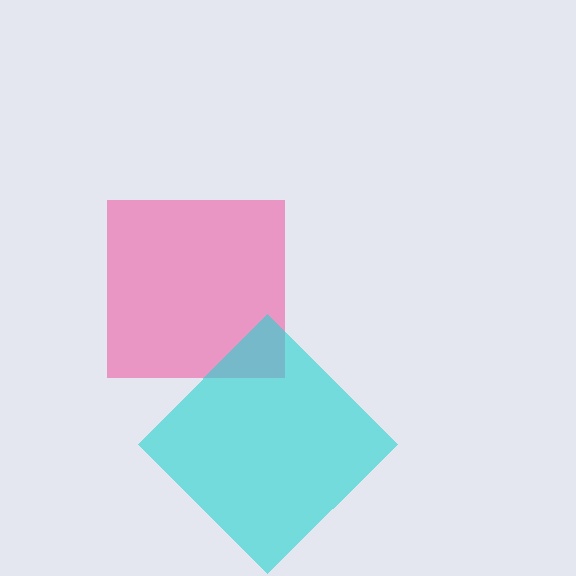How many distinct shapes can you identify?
There are 2 distinct shapes: a pink square, a cyan diamond.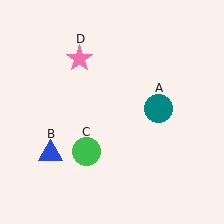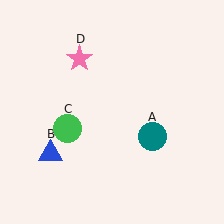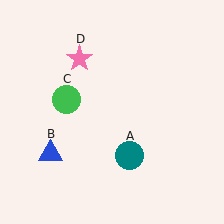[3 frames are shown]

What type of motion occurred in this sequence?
The teal circle (object A), green circle (object C) rotated clockwise around the center of the scene.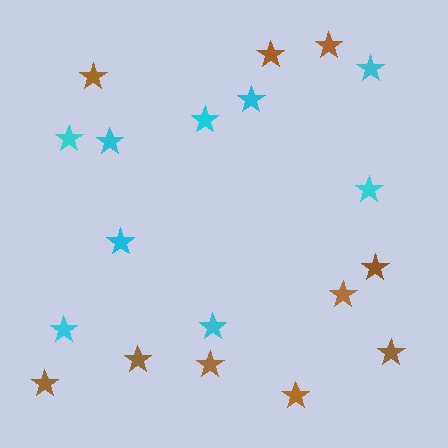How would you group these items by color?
There are 2 groups: one group of cyan stars (9) and one group of brown stars (10).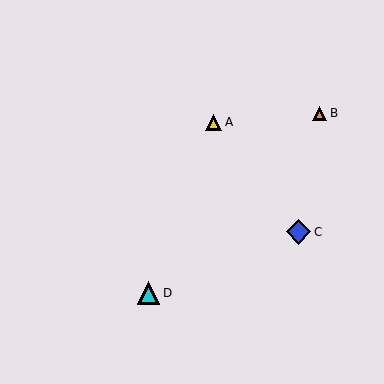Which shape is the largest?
The blue diamond (labeled C) is the largest.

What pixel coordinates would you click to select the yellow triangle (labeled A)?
Click at (214, 122) to select the yellow triangle A.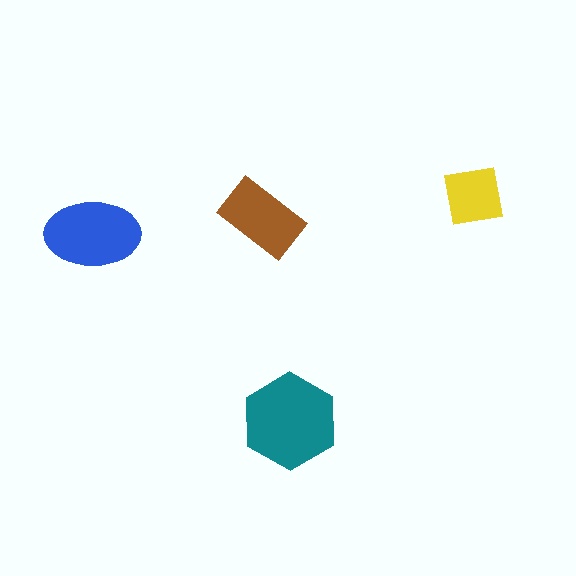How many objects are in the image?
There are 4 objects in the image.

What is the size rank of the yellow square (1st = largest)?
4th.